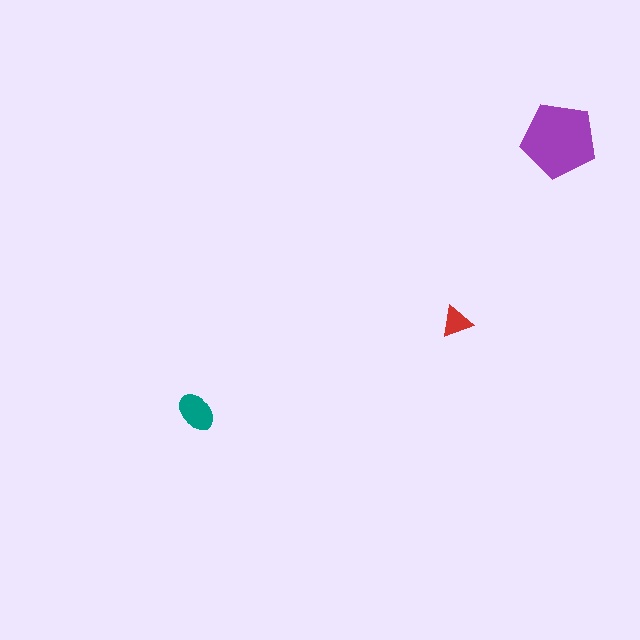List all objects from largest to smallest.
The purple pentagon, the teal ellipse, the red triangle.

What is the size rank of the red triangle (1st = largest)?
3rd.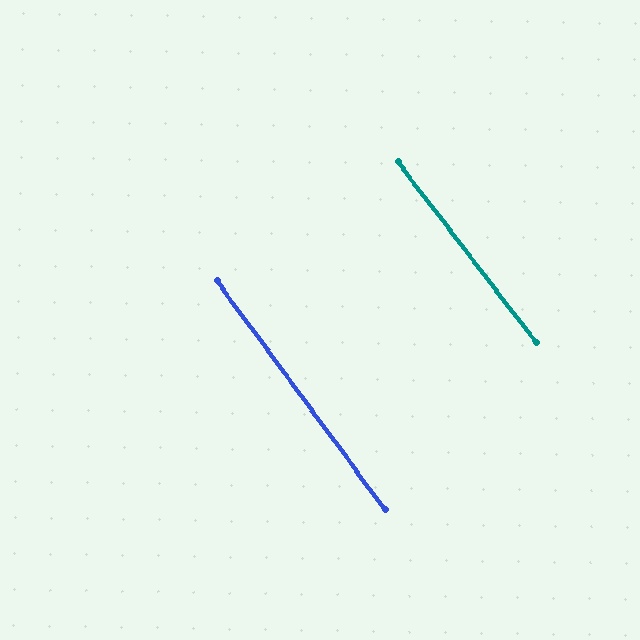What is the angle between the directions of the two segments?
Approximately 1 degree.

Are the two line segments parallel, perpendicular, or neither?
Parallel — their directions differ by only 0.9°.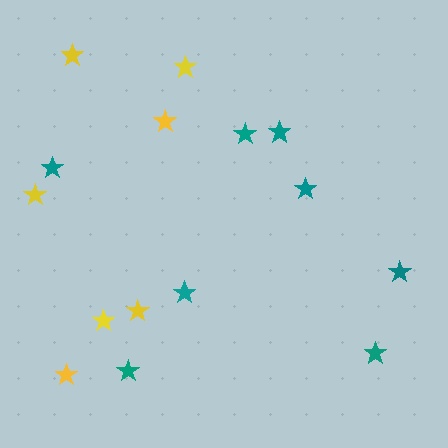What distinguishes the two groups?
There are 2 groups: one group of teal stars (8) and one group of yellow stars (7).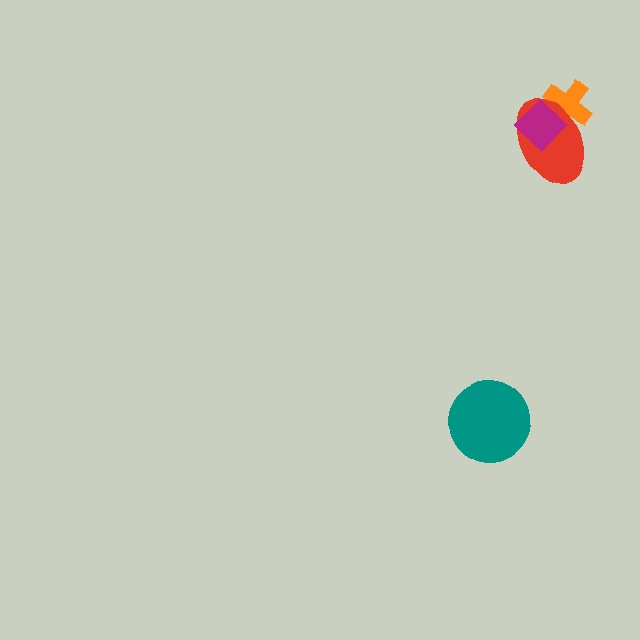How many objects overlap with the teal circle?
0 objects overlap with the teal circle.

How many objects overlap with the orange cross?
2 objects overlap with the orange cross.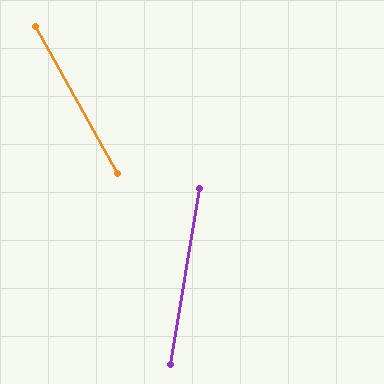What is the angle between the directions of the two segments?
Approximately 38 degrees.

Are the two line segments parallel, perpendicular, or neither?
Neither parallel nor perpendicular — they differ by about 38°.